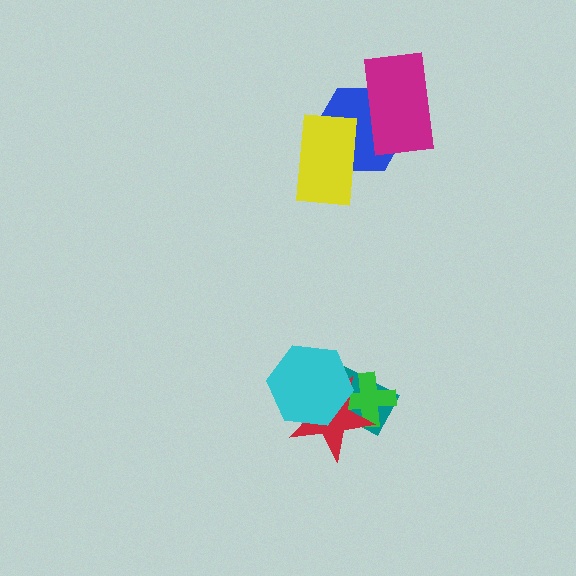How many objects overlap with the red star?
3 objects overlap with the red star.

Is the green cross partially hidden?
Yes, it is partially covered by another shape.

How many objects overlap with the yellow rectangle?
1 object overlaps with the yellow rectangle.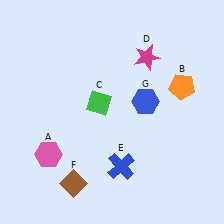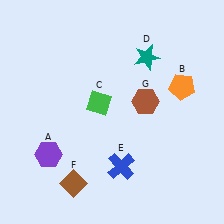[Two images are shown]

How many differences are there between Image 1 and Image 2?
There are 3 differences between the two images.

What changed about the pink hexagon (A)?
In Image 1, A is pink. In Image 2, it changed to purple.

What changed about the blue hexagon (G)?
In Image 1, G is blue. In Image 2, it changed to brown.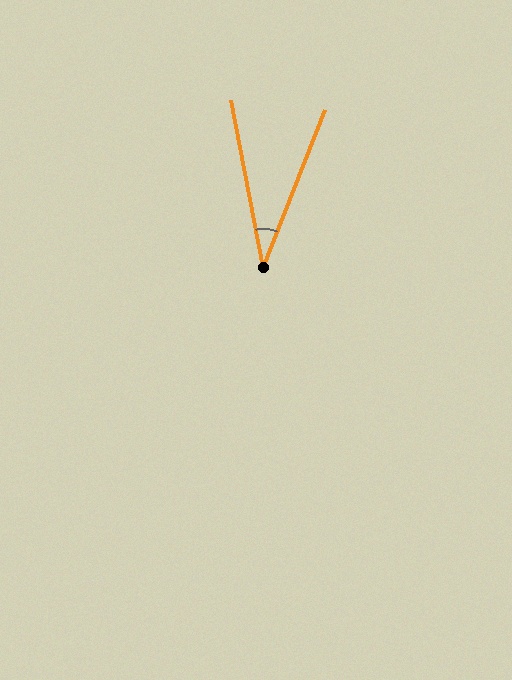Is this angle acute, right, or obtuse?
It is acute.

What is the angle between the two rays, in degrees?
Approximately 32 degrees.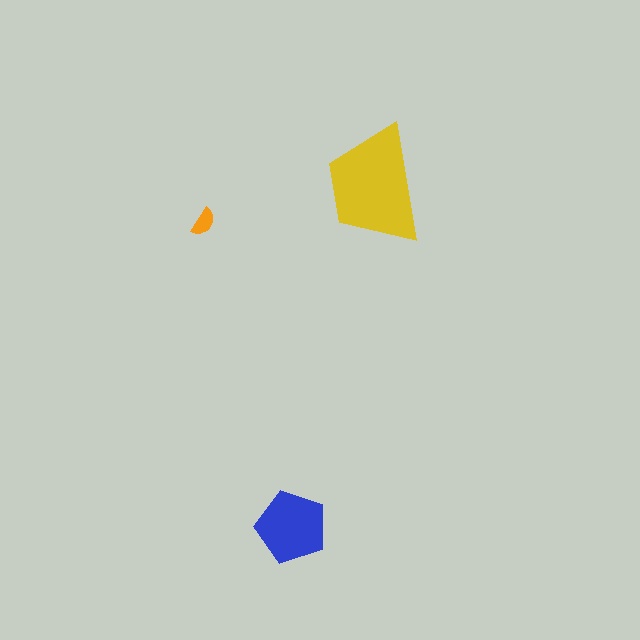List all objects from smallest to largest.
The orange semicircle, the blue pentagon, the yellow trapezoid.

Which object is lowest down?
The blue pentagon is bottommost.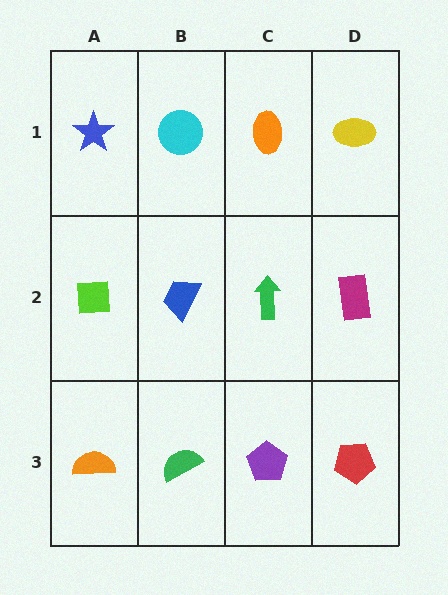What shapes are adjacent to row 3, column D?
A magenta rectangle (row 2, column D), a purple pentagon (row 3, column C).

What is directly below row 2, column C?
A purple pentagon.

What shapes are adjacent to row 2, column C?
An orange ellipse (row 1, column C), a purple pentagon (row 3, column C), a blue trapezoid (row 2, column B), a magenta rectangle (row 2, column D).